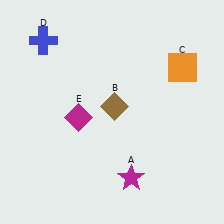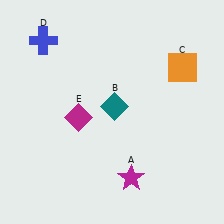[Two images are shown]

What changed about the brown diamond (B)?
In Image 1, B is brown. In Image 2, it changed to teal.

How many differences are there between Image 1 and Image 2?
There is 1 difference between the two images.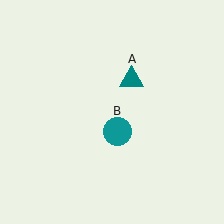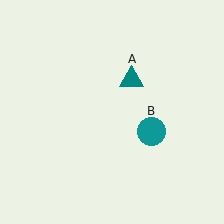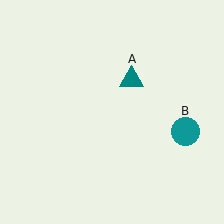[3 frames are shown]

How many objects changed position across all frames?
1 object changed position: teal circle (object B).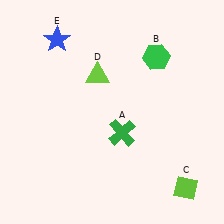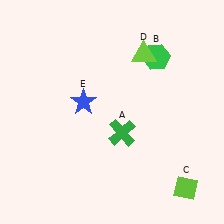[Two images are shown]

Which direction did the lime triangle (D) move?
The lime triangle (D) moved right.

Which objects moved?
The objects that moved are: the lime triangle (D), the blue star (E).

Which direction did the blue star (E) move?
The blue star (E) moved down.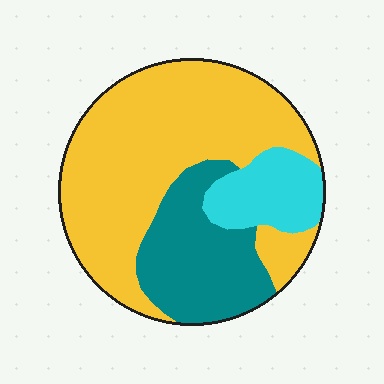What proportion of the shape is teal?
Teal takes up about one quarter (1/4) of the shape.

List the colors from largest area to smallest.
From largest to smallest: yellow, teal, cyan.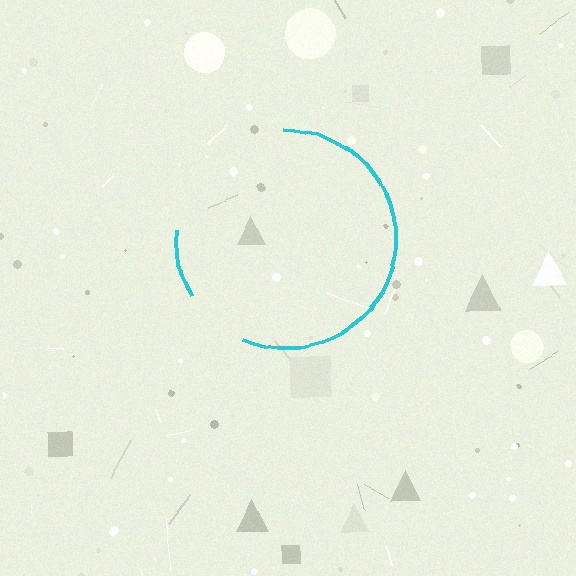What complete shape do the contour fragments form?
The contour fragments form a circle.